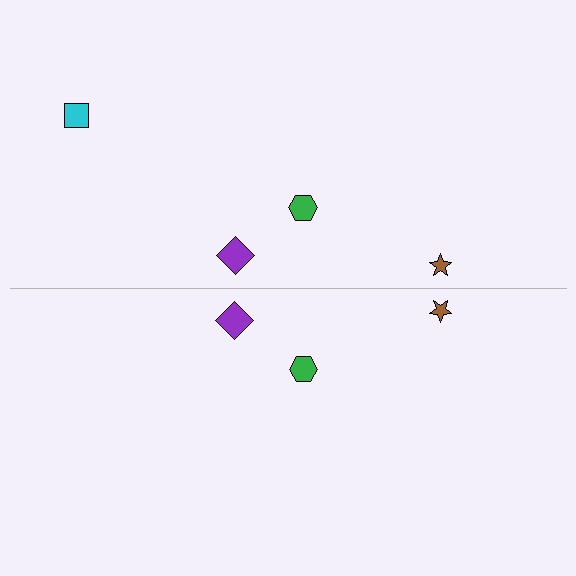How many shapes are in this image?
There are 7 shapes in this image.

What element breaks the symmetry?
A cyan square is missing from the bottom side.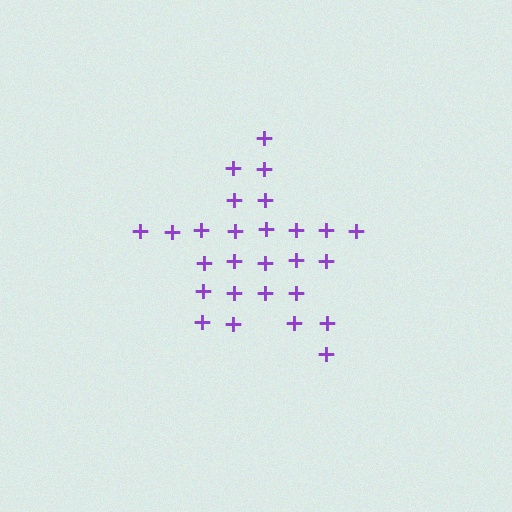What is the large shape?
The large shape is a star.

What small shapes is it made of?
It is made of small plus signs.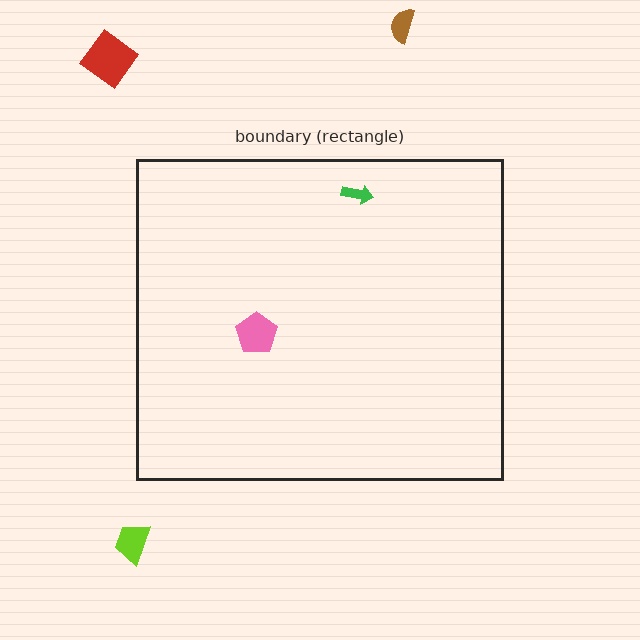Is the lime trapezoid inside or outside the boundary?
Outside.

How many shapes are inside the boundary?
2 inside, 3 outside.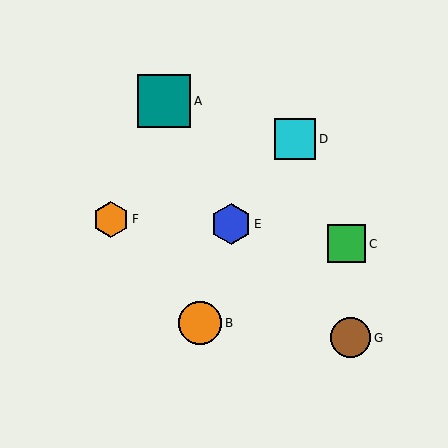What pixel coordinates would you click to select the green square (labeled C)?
Click at (347, 244) to select the green square C.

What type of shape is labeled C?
Shape C is a green square.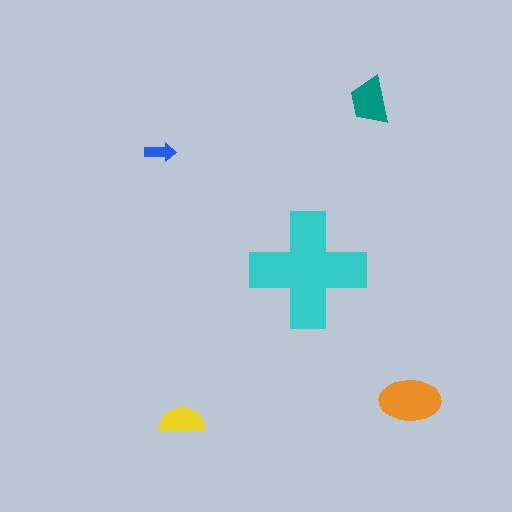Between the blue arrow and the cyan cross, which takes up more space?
The cyan cross.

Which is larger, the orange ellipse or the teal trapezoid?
The orange ellipse.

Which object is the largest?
The cyan cross.